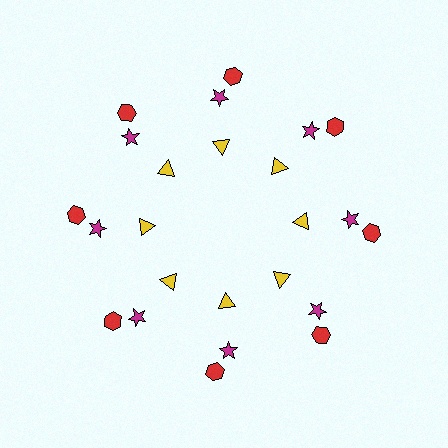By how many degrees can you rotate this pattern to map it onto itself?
The pattern maps onto itself every 45 degrees of rotation.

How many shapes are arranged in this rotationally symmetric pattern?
There are 24 shapes, arranged in 8 groups of 3.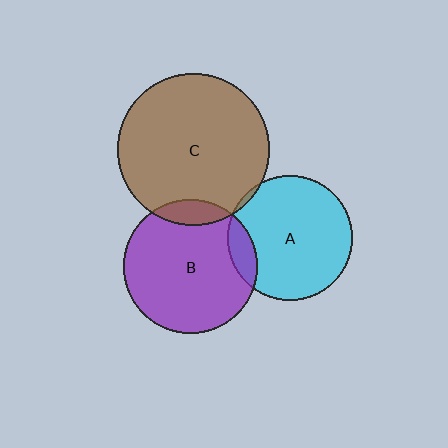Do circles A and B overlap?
Yes.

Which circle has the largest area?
Circle C (brown).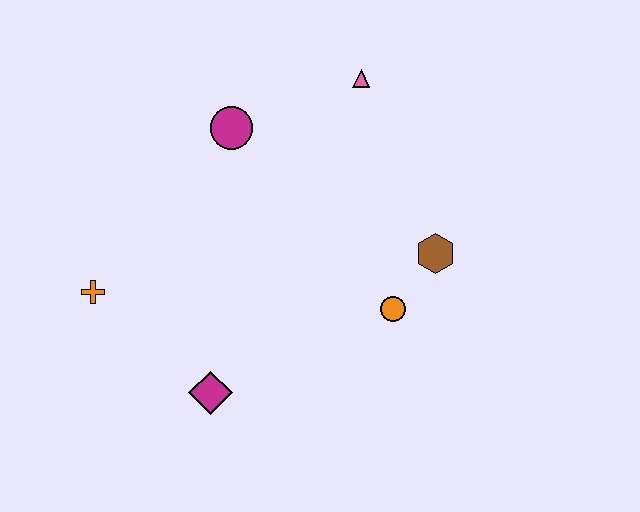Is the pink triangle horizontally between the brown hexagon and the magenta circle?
Yes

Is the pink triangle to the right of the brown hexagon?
No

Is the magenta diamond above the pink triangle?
No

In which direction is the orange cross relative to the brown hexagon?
The orange cross is to the left of the brown hexagon.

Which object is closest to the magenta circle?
The pink triangle is closest to the magenta circle.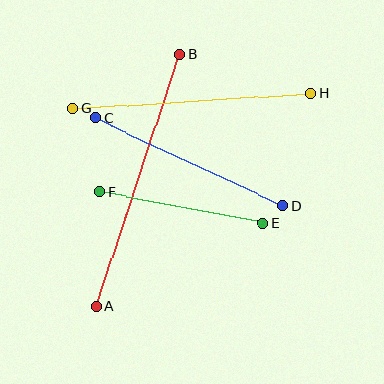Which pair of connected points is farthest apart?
Points A and B are farthest apart.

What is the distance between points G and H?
The distance is approximately 239 pixels.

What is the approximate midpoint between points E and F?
The midpoint is at approximately (181, 207) pixels.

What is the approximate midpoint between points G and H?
The midpoint is at approximately (191, 101) pixels.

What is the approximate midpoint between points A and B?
The midpoint is at approximately (138, 180) pixels.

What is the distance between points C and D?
The distance is approximately 206 pixels.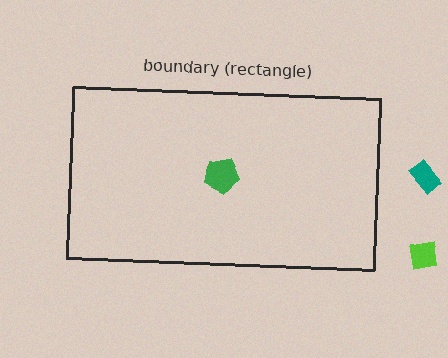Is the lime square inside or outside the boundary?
Outside.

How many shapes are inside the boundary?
1 inside, 2 outside.